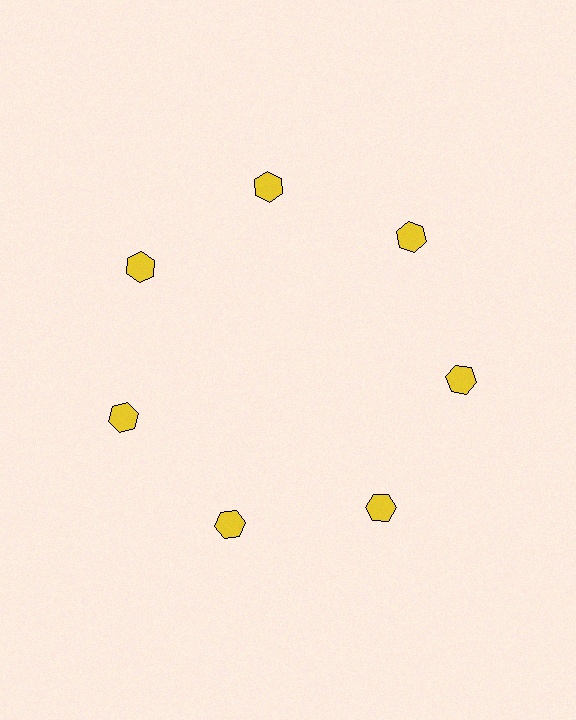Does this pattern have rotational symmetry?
Yes, this pattern has 7-fold rotational symmetry. It looks the same after rotating 51 degrees around the center.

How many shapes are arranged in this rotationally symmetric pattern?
There are 7 shapes, arranged in 7 groups of 1.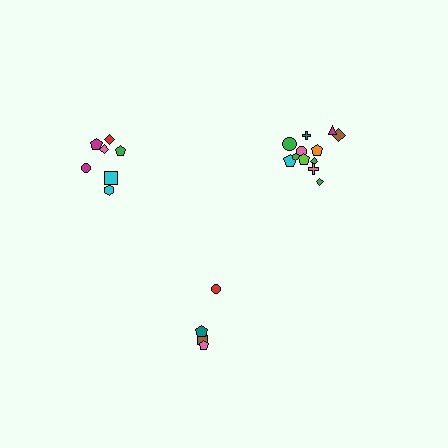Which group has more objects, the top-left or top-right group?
The top-right group.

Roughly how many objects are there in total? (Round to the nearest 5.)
Roughly 25 objects in total.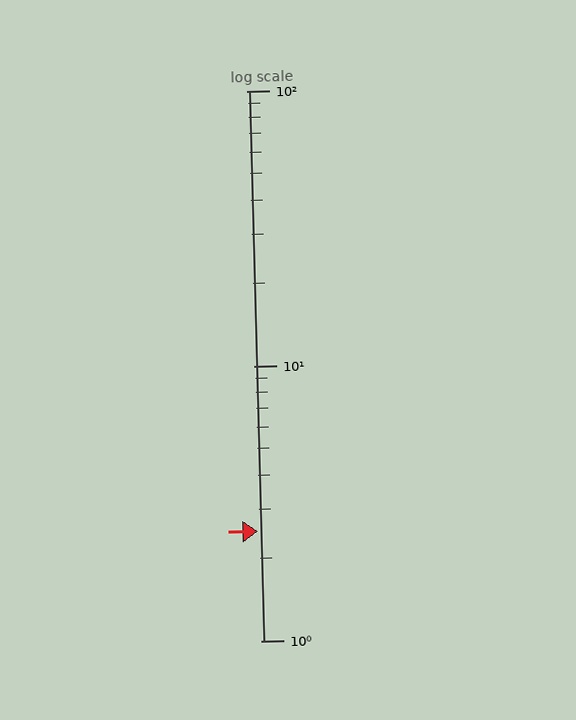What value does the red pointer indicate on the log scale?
The pointer indicates approximately 2.5.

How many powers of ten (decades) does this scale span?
The scale spans 2 decades, from 1 to 100.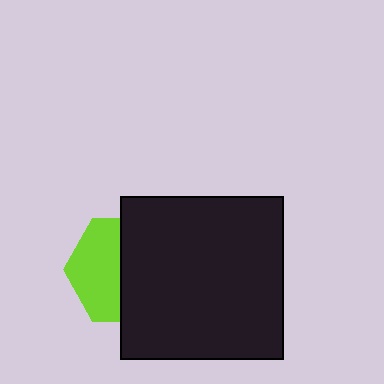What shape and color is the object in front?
The object in front is a black square.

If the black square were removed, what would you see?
You would see the complete lime hexagon.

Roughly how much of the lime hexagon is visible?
About half of it is visible (roughly 46%).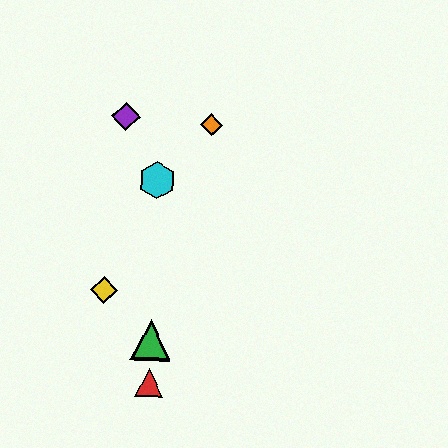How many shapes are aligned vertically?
4 shapes (the red triangle, the blue triangle, the green triangle, the cyan hexagon) are aligned vertically.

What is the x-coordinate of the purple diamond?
The purple diamond is at x≈126.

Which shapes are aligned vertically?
The red triangle, the blue triangle, the green triangle, the cyan hexagon are aligned vertically.